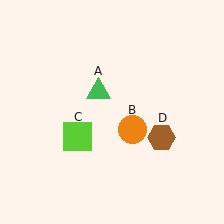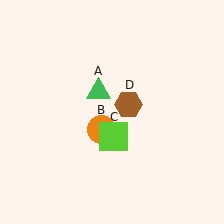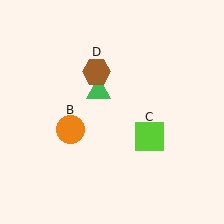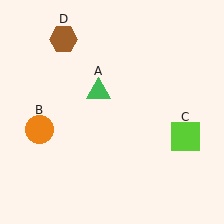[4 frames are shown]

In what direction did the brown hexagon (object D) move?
The brown hexagon (object D) moved up and to the left.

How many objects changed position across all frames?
3 objects changed position: orange circle (object B), lime square (object C), brown hexagon (object D).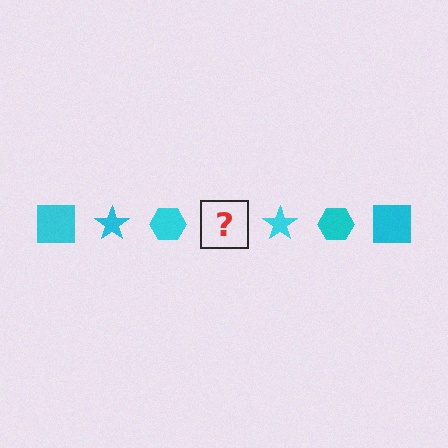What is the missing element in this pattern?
The missing element is a cyan square.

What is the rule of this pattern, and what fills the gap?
The rule is that the pattern cycles through square, star, hexagon shapes in cyan. The gap should be filled with a cyan square.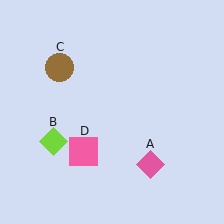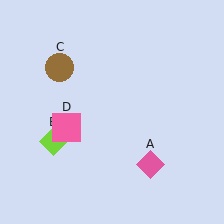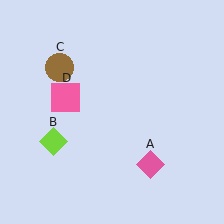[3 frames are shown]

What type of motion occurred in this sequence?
The pink square (object D) rotated clockwise around the center of the scene.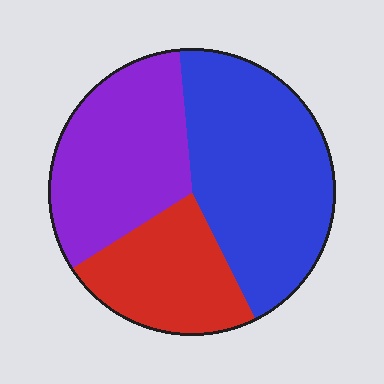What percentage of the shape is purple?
Purple covers roughly 35% of the shape.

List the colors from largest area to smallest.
From largest to smallest: blue, purple, red.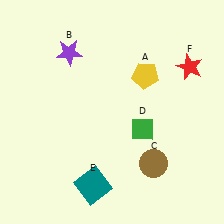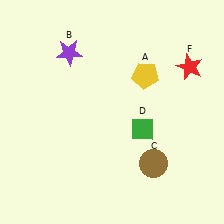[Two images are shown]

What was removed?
The teal square (E) was removed in Image 2.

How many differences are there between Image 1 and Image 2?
There is 1 difference between the two images.